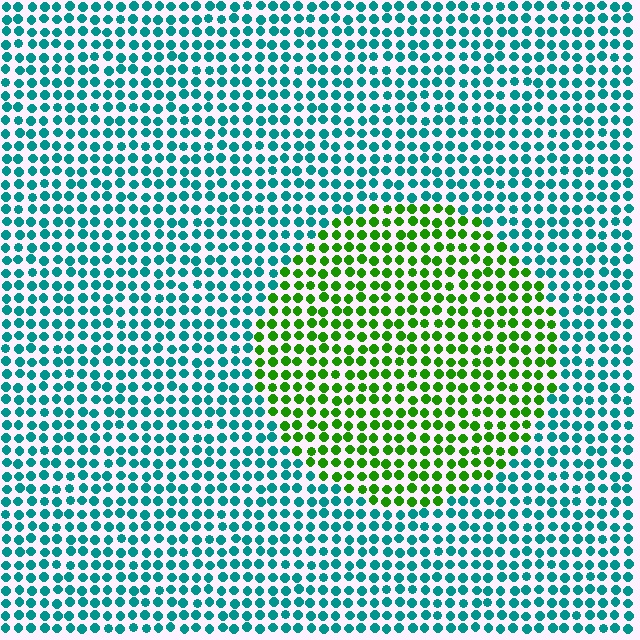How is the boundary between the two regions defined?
The boundary is defined purely by a slight shift in hue (about 66 degrees). Spacing, size, and orientation are identical on both sides.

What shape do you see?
I see a circle.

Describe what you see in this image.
The image is filled with small teal elements in a uniform arrangement. A circle-shaped region is visible where the elements are tinted to a slightly different hue, forming a subtle color boundary.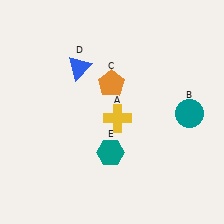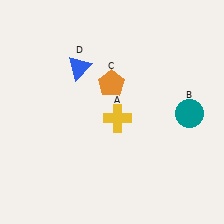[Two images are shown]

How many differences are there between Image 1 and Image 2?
There is 1 difference between the two images.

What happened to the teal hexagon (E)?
The teal hexagon (E) was removed in Image 2. It was in the bottom-left area of Image 1.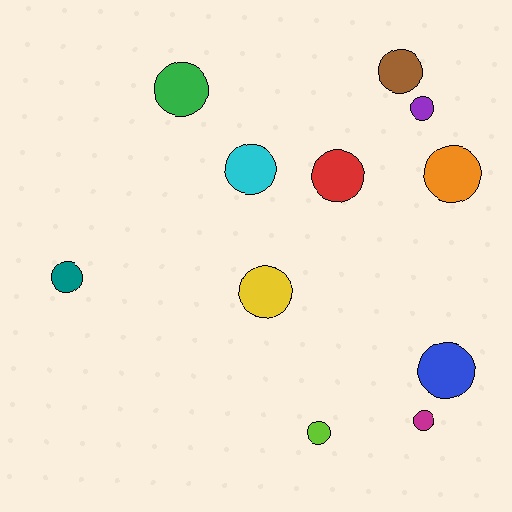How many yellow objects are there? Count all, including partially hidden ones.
There is 1 yellow object.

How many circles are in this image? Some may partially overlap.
There are 11 circles.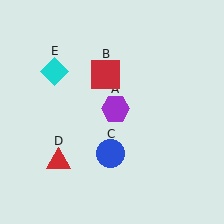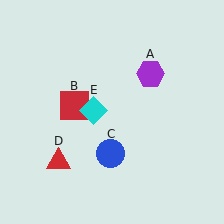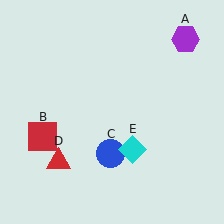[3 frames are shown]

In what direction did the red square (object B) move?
The red square (object B) moved down and to the left.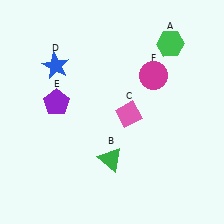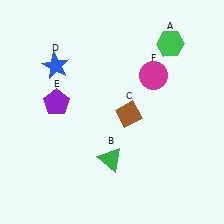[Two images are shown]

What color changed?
The diamond (C) changed from pink in Image 1 to brown in Image 2.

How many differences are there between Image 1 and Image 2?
There is 1 difference between the two images.